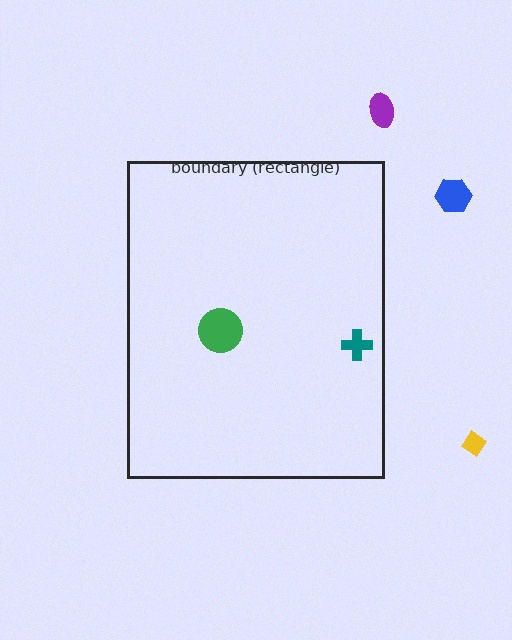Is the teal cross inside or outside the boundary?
Inside.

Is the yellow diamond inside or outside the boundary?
Outside.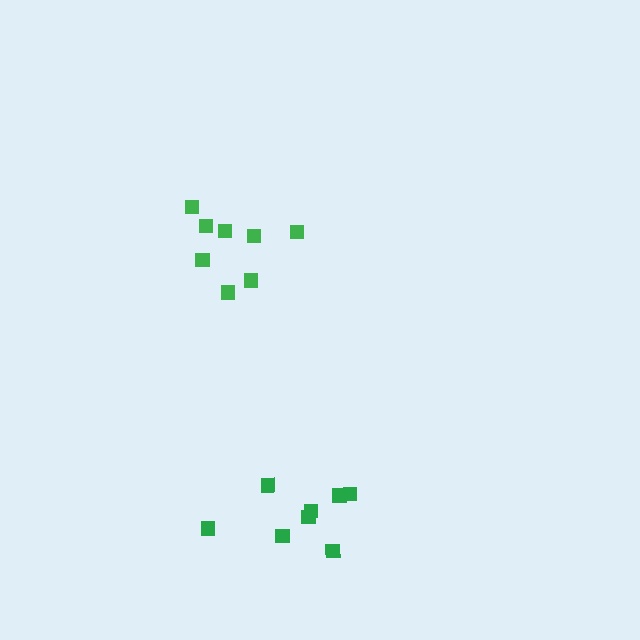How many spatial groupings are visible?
There are 2 spatial groupings.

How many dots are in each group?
Group 1: 8 dots, Group 2: 8 dots (16 total).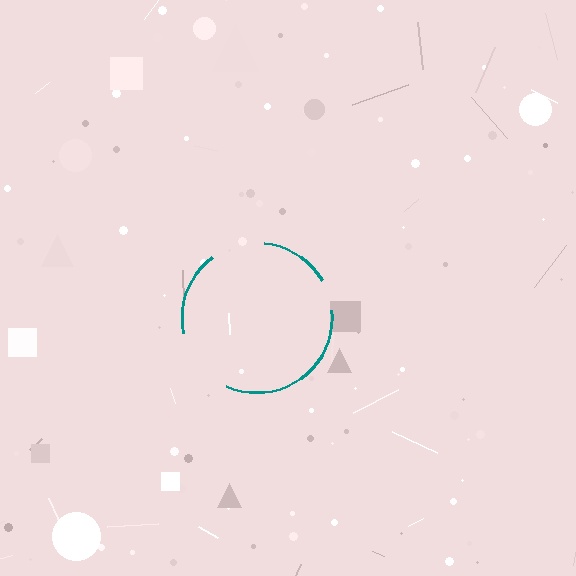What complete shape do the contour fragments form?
The contour fragments form a circle.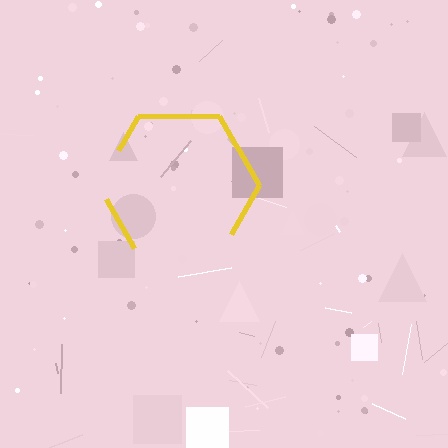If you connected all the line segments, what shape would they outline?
They would outline a hexagon.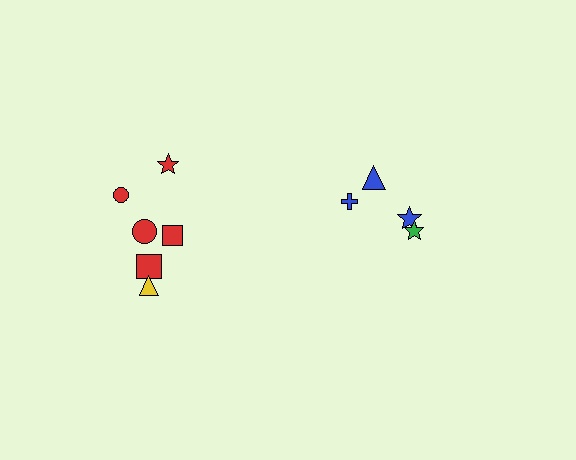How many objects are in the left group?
There are 6 objects.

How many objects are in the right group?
There are 4 objects.